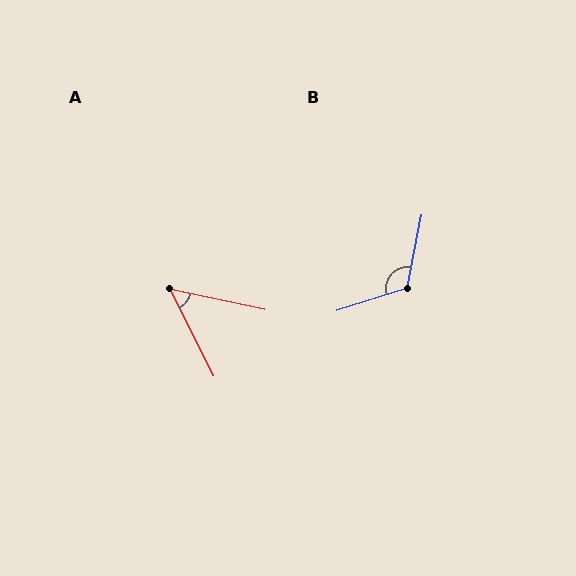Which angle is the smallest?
A, at approximately 52 degrees.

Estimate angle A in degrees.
Approximately 52 degrees.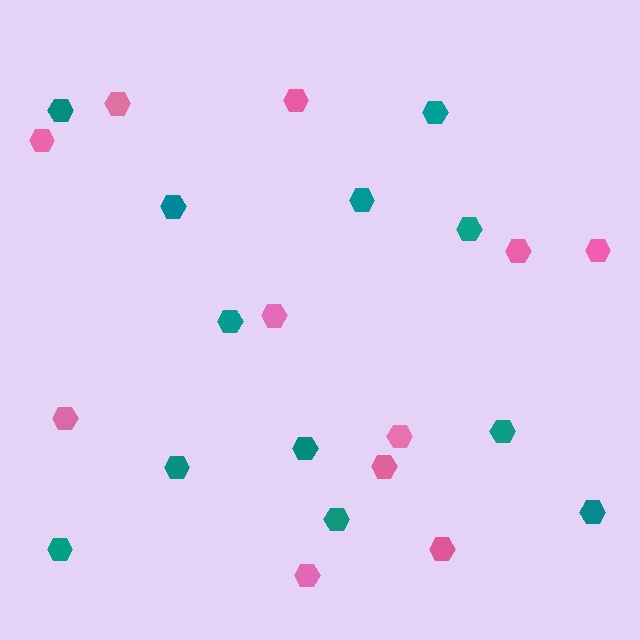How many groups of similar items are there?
There are 2 groups: one group of teal hexagons (12) and one group of pink hexagons (11).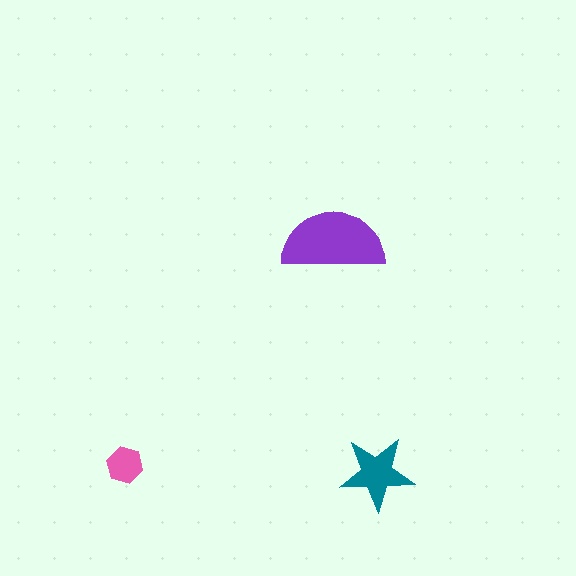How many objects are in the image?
There are 3 objects in the image.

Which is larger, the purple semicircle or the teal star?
The purple semicircle.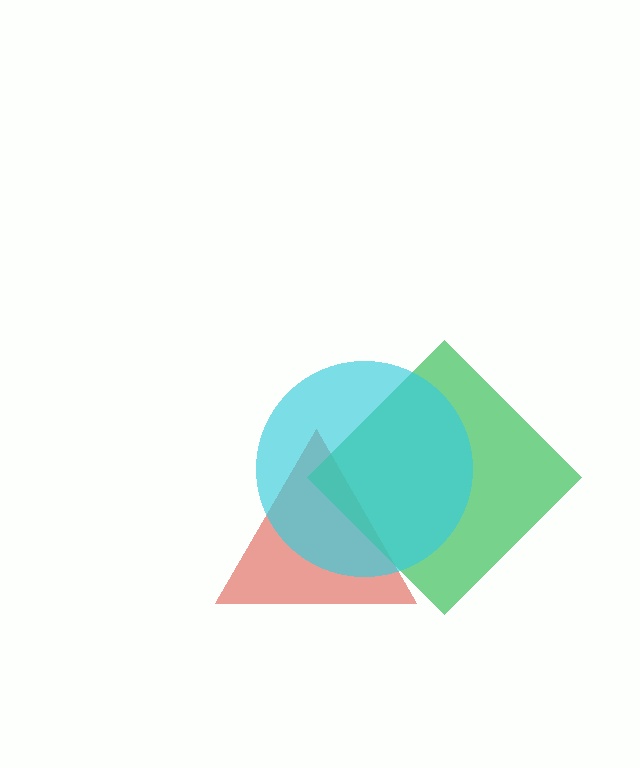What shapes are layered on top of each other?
The layered shapes are: a red triangle, a green diamond, a cyan circle.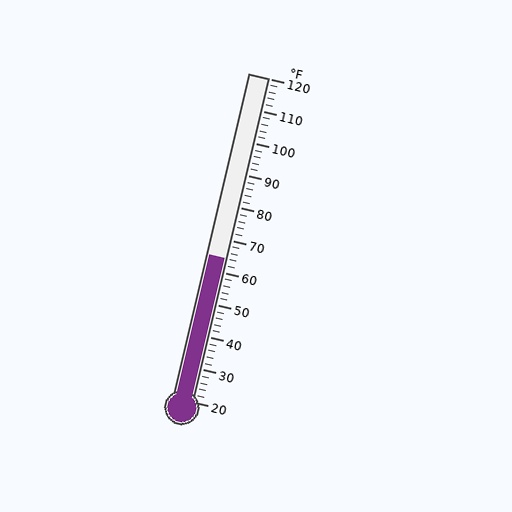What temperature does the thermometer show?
The thermometer shows approximately 64°F.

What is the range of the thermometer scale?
The thermometer scale ranges from 20°F to 120°F.